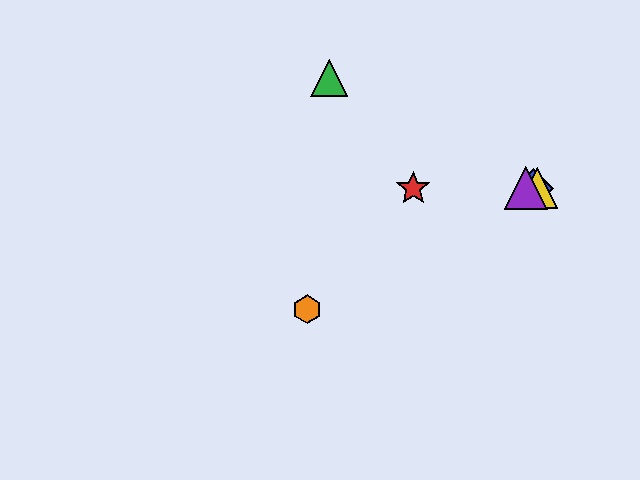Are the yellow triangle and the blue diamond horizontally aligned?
Yes, both are at y≈188.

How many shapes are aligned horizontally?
4 shapes (the red star, the blue diamond, the yellow triangle, the purple triangle) are aligned horizontally.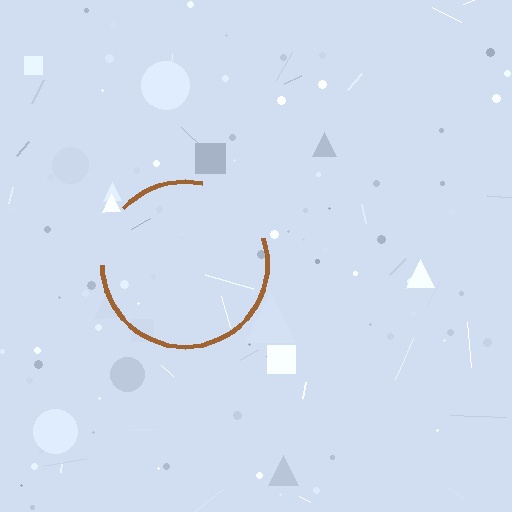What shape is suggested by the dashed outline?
The dashed outline suggests a circle.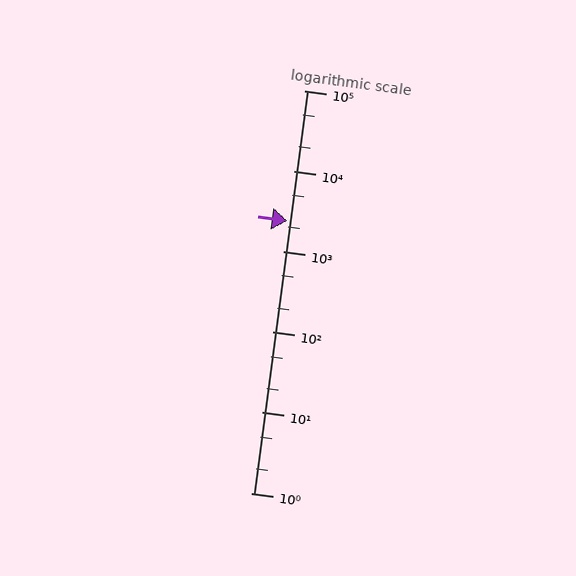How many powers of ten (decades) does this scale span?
The scale spans 5 decades, from 1 to 100000.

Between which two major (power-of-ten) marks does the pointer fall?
The pointer is between 1000 and 10000.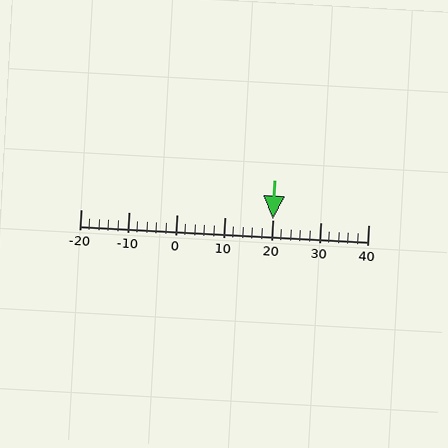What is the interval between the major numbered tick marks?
The major tick marks are spaced 10 units apart.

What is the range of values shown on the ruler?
The ruler shows values from -20 to 40.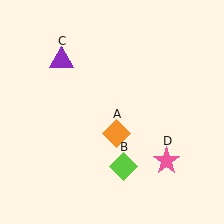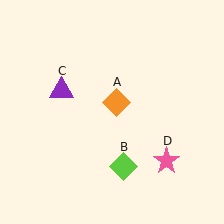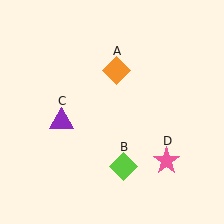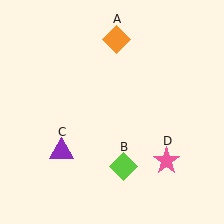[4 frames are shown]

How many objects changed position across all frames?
2 objects changed position: orange diamond (object A), purple triangle (object C).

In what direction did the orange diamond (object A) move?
The orange diamond (object A) moved up.